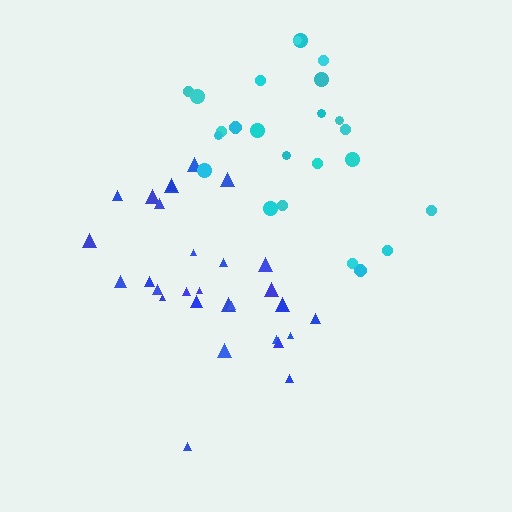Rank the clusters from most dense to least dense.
blue, cyan.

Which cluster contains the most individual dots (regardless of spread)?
Blue (29).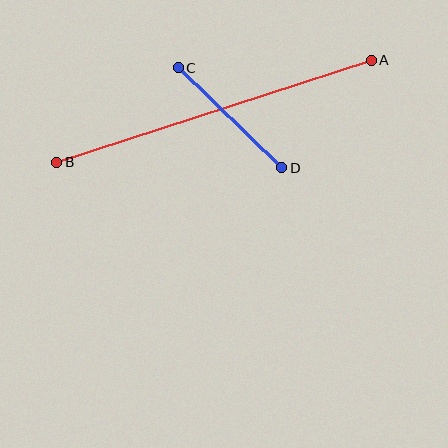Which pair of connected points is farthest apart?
Points A and B are farthest apart.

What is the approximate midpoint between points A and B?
The midpoint is at approximately (214, 111) pixels.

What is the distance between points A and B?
The distance is approximately 331 pixels.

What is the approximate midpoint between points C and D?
The midpoint is at approximately (230, 118) pixels.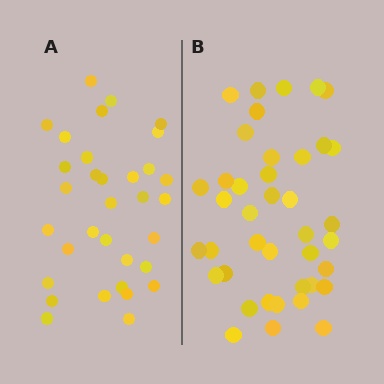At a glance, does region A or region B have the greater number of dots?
Region B (the right region) has more dots.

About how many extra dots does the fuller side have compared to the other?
Region B has roughly 8 or so more dots than region A.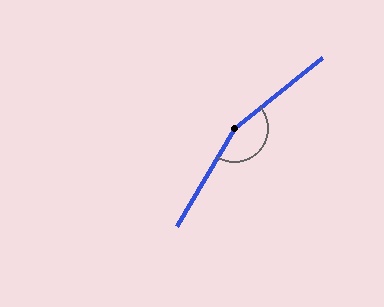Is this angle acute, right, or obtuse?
It is obtuse.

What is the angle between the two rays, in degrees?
Approximately 159 degrees.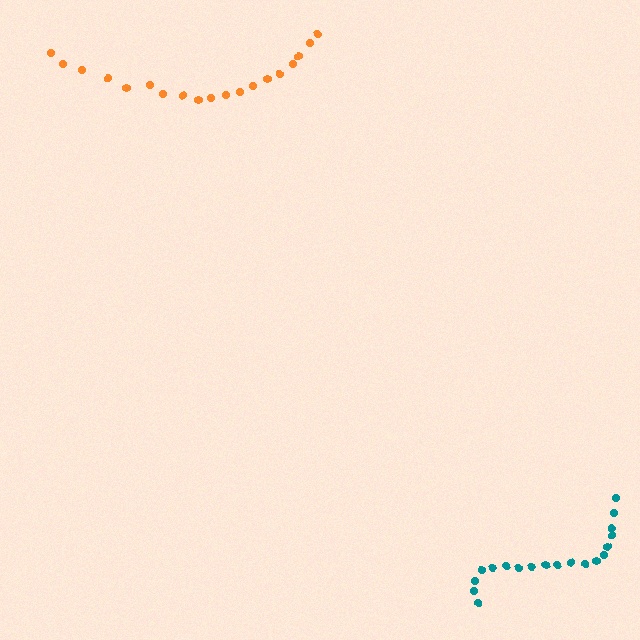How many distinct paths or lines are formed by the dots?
There are 2 distinct paths.